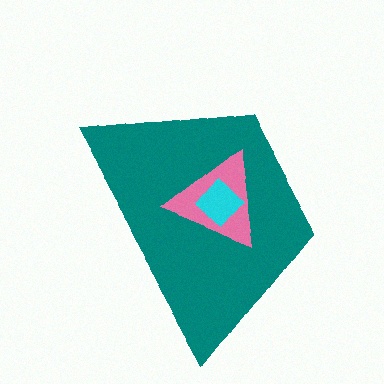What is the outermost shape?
The teal trapezoid.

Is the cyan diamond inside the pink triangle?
Yes.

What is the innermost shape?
The cyan diamond.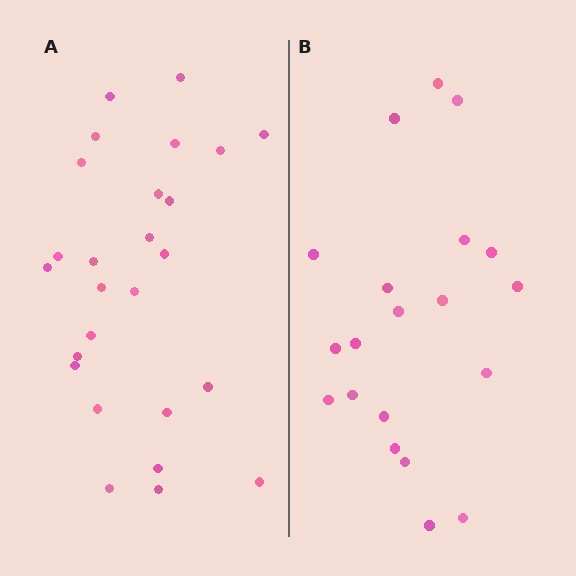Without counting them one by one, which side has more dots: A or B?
Region A (the left region) has more dots.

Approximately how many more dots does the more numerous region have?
Region A has about 6 more dots than region B.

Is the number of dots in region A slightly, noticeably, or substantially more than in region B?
Region A has noticeably more, but not dramatically so. The ratio is roughly 1.3 to 1.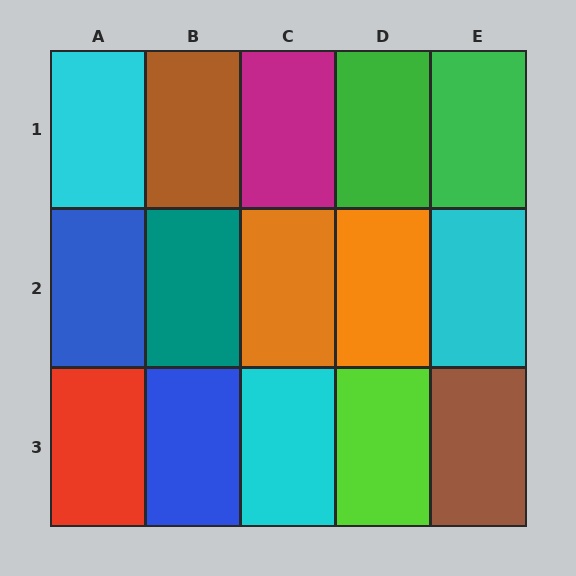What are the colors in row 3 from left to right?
Red, blue, cyan, lime, brown.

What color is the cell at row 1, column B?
Brown.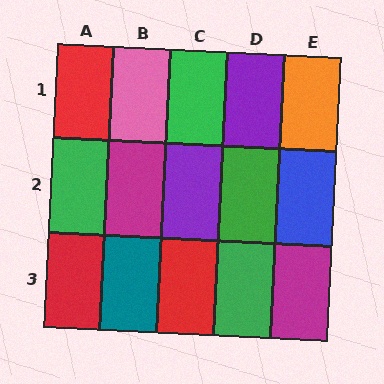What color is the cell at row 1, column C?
Green.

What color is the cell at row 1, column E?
Orange.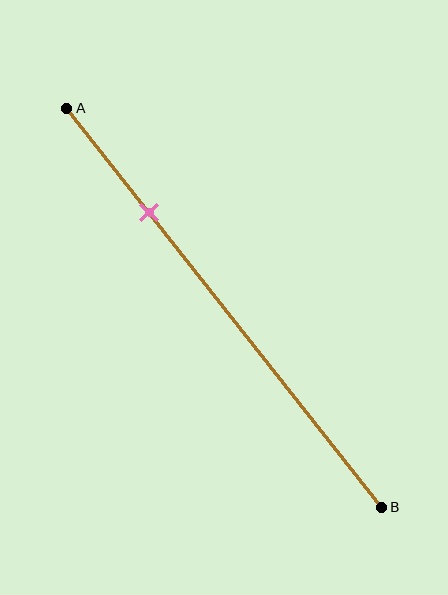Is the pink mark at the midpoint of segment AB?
No, the mark is at about 25% from A, not at the 50% midpoint.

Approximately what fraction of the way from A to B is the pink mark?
The pink mark is approximately 25% of the way from A to B.